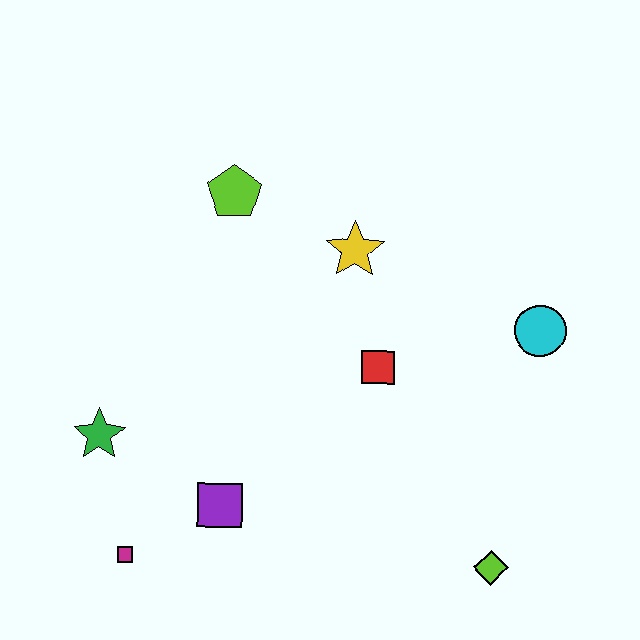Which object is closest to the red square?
The yellow star is closest to the red square.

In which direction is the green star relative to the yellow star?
The green star is to the left of the yellow star.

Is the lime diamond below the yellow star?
Yes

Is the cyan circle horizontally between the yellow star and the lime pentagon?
No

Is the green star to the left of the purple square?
Yes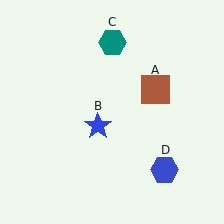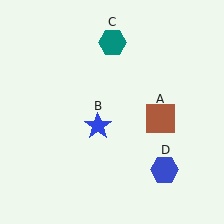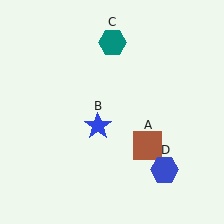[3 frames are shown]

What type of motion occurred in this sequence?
The brown square (object A) rotated clockwise around the center of the scene.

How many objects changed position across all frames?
1 object changed position: brown square (object A).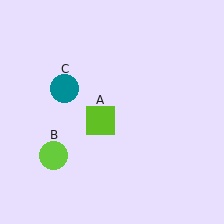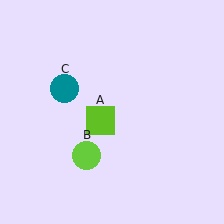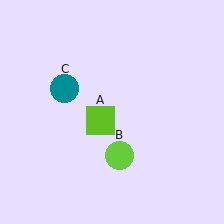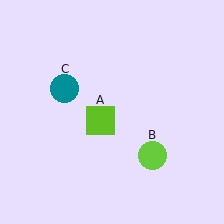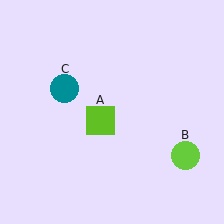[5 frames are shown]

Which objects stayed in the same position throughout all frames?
Lime square (object A) and teal circle (object C) remained stationary.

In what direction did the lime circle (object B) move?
The lime circle (object B) moved right.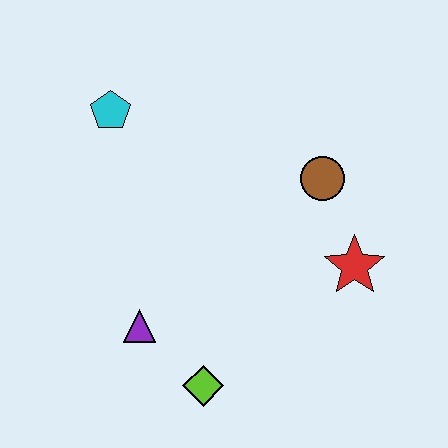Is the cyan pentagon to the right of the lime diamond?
No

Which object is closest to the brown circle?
The red star is closest to the brown circle.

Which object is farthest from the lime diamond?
The cyan pentagon is farthest from the lime diamond.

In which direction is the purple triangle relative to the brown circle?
The purple triangle is to the left of the brown circle.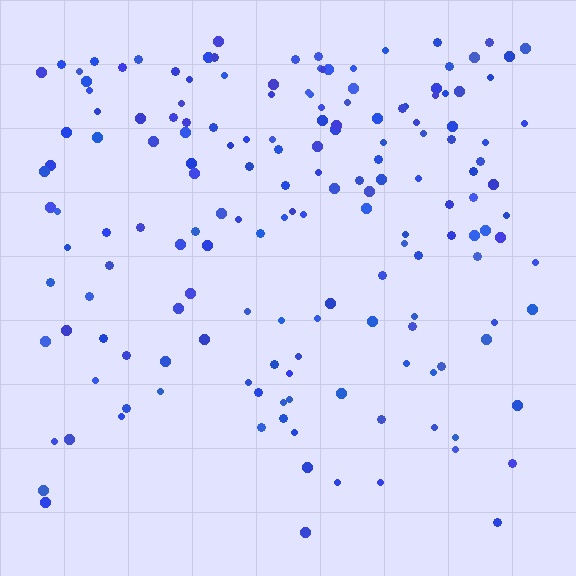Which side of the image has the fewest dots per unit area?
The bottom.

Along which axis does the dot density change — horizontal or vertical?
Vertical.